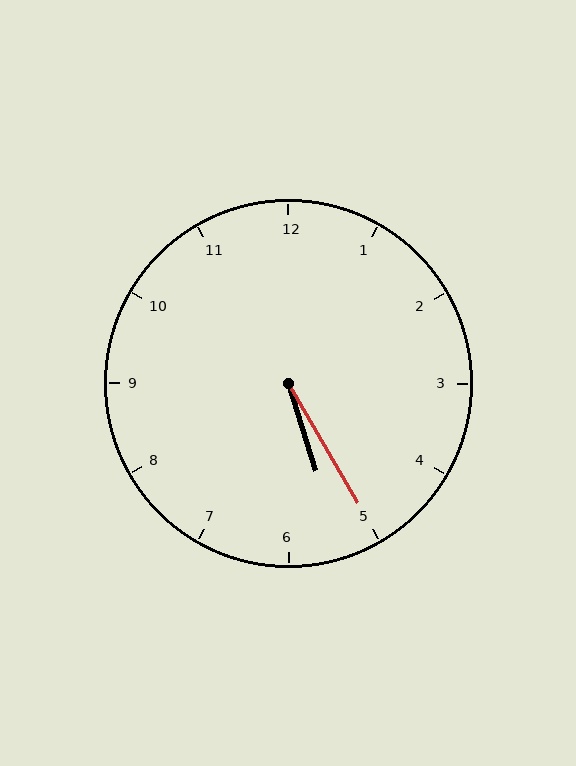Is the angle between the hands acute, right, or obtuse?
It is acute.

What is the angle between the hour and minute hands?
Approximately 12 degrees.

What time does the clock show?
5:25.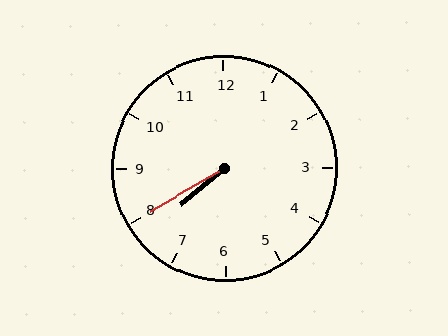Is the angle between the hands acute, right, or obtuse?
It is acute.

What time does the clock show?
7:40.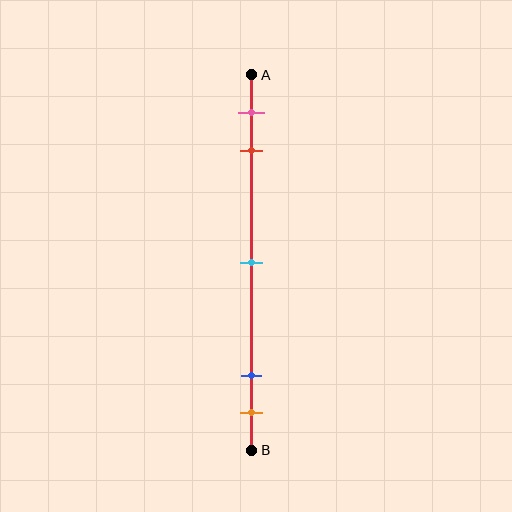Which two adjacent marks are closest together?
The blue and orange marks are the closest adjacent pair.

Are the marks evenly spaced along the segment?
No, the marks are not evenly spaced.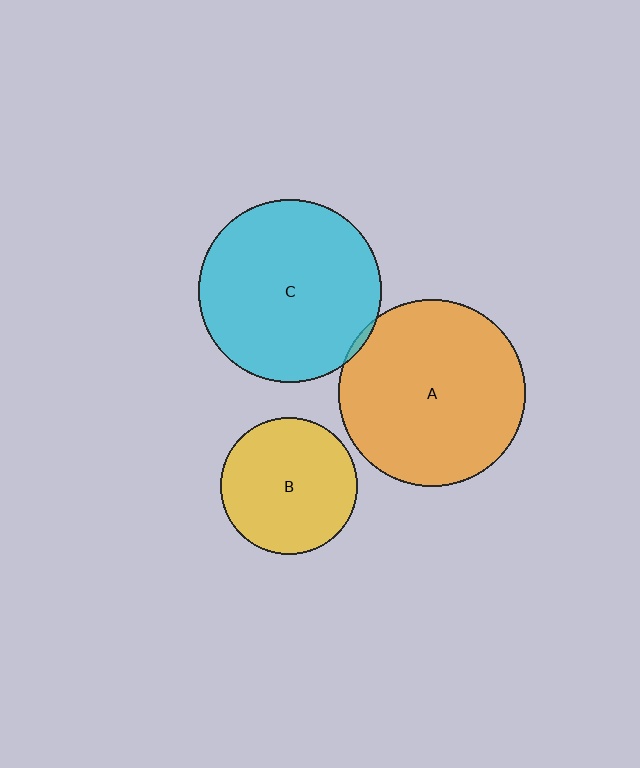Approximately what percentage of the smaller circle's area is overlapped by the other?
Approximately 5%.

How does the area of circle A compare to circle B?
Approximately 1.9 times.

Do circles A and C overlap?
Yes.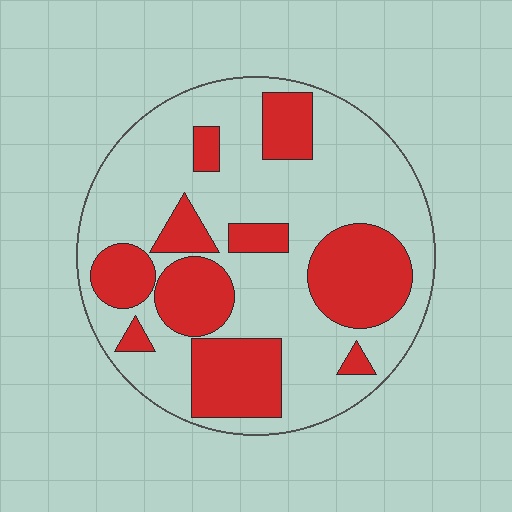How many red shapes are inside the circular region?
10.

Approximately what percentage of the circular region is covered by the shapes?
Approximately 35%.